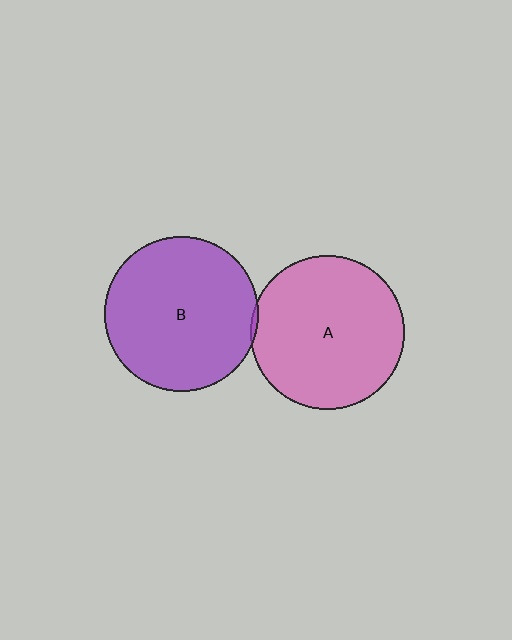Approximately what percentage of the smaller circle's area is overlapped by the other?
Approximately 5%.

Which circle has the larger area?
Circle B (purple).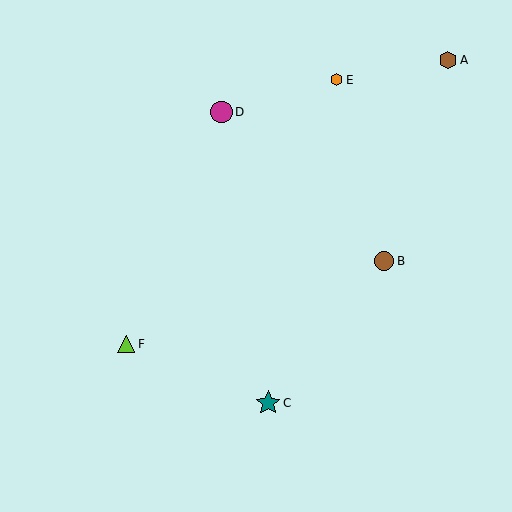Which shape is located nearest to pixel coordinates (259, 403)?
The teal star (labeled C) at (268, 403) is nearest to that location.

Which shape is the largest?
The teal star (labeled C) is the largest.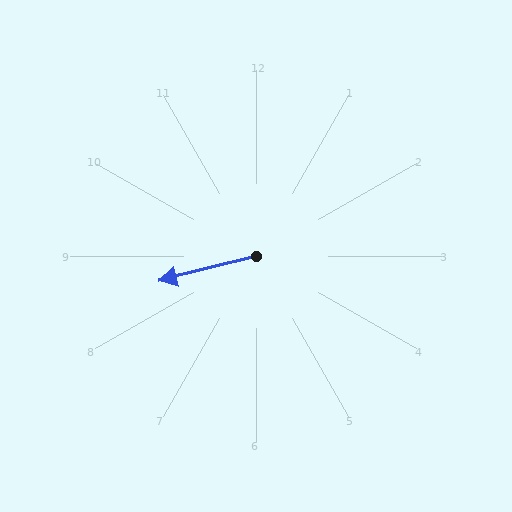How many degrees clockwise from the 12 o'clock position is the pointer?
Approximately 256 degrees.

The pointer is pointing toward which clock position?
Roughly 9 o'clock.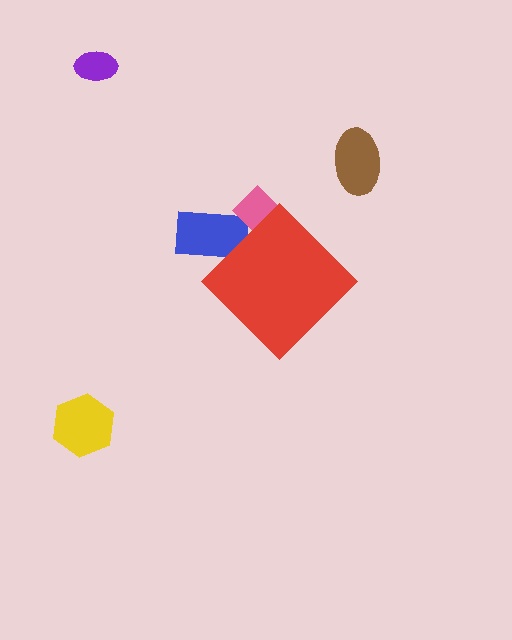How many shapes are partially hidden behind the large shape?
2 shapes are partially hidden.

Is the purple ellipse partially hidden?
No, the purple ellipse is fully visible.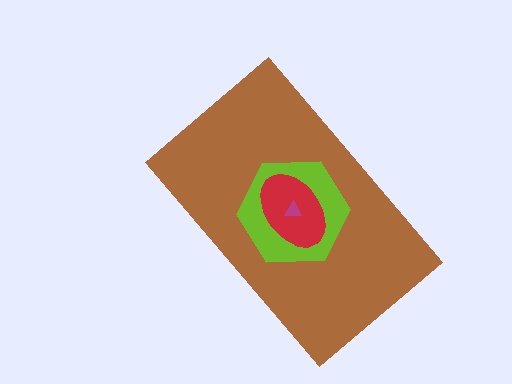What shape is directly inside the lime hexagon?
The red ellipse.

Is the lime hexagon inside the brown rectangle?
Yes.